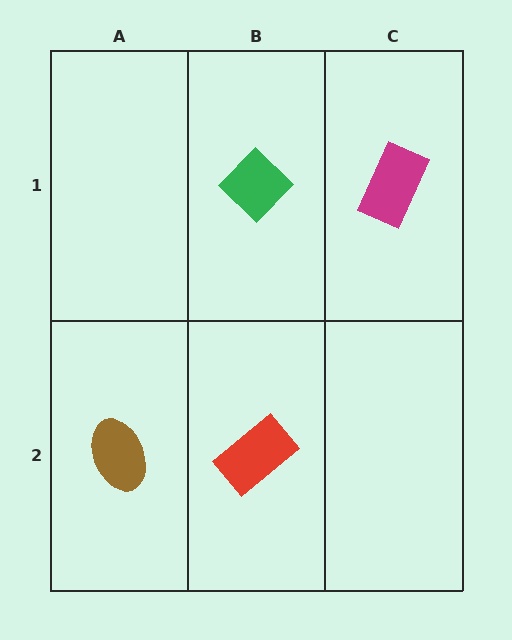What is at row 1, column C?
A magenta rectangle.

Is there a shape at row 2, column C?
No, that cell is empty.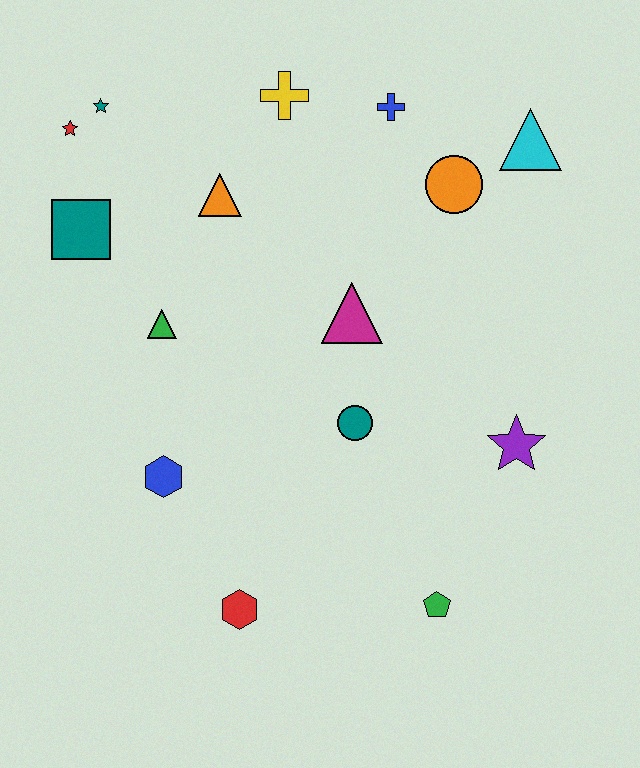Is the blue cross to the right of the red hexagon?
Yes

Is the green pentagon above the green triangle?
No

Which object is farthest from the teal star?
The green pentagon is farthest from the teal star.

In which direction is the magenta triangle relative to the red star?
The magenta triangle is to the right of the red star.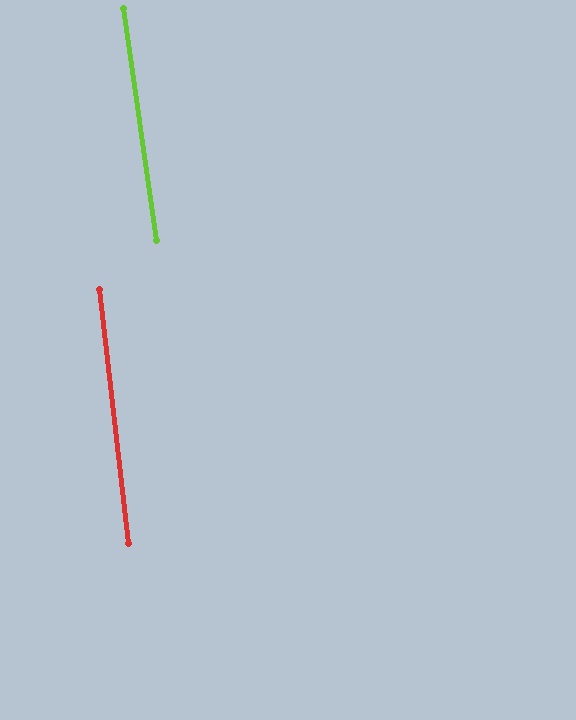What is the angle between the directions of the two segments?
Approximately 2 degrees.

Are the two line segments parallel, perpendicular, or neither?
Parallel — their directions differ by only 1.7°.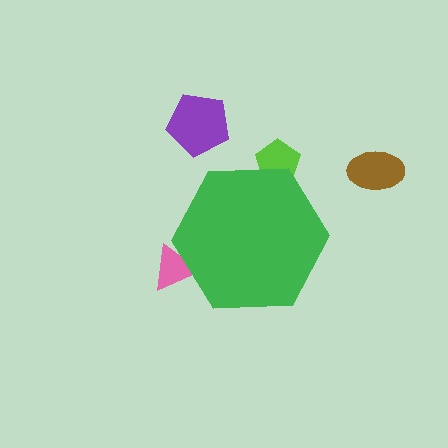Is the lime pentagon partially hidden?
Yes, the lime pentagon is partially hidden behind the green hexagon.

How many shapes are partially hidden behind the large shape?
2 shapes are partially hidden.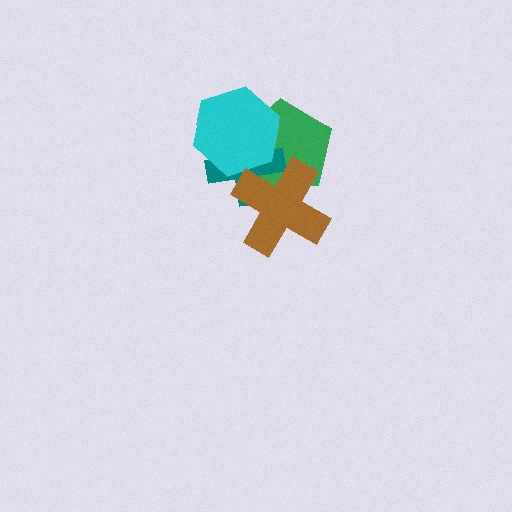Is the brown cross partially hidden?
No, no other shape covers it.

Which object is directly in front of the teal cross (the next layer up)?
The cyan hexagon is directly in front of the teal cross.